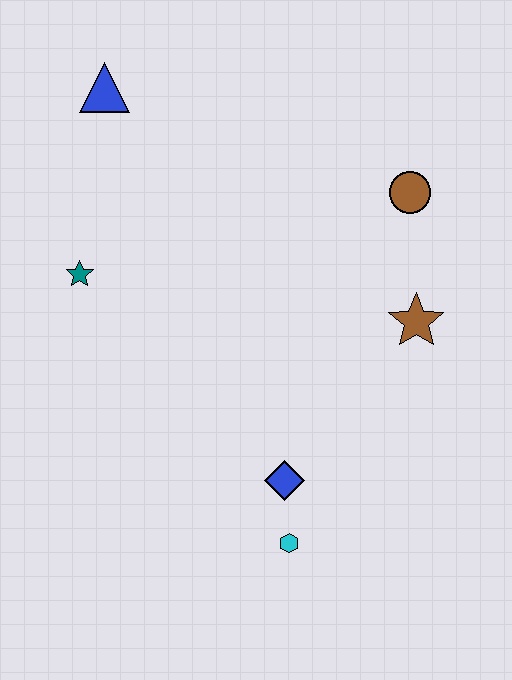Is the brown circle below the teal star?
No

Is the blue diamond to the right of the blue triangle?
Yes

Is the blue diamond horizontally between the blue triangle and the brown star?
Yes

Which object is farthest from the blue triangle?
The cyan hexagon is farthest from the blue triangle.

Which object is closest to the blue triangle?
The teal star is closest to the blue triangle.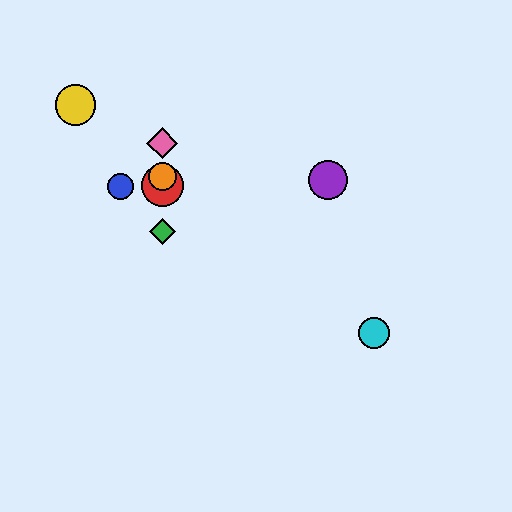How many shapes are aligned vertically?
4 shapes (the red circle, the green diamond, the orange circle, the pink diamond) are aligned vertically.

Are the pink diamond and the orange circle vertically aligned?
Yes, both are at x≈162.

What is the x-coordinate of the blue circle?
The blue circle is at x≈121.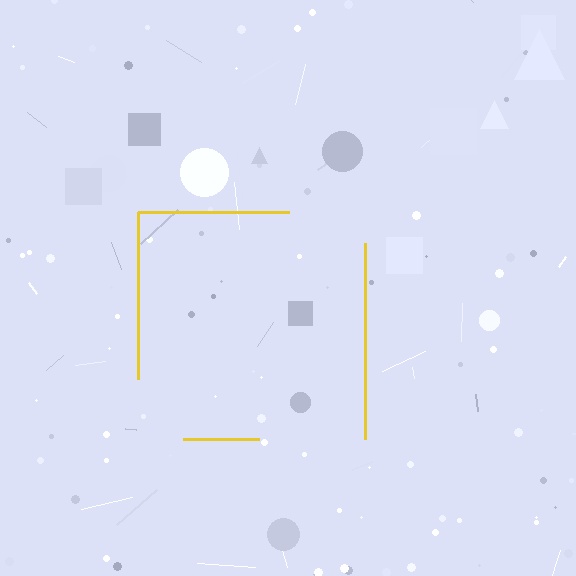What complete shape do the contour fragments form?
The contour fragments form a square.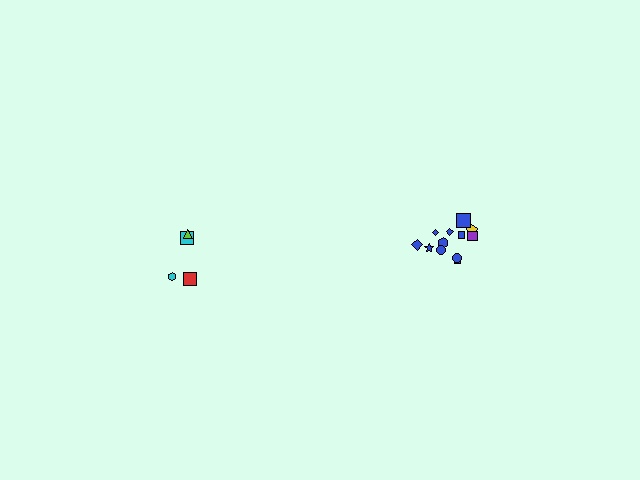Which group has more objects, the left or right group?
The right group.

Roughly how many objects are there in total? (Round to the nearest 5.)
Roughly 15 objects in total.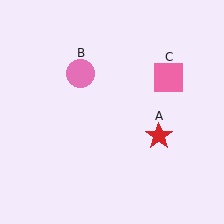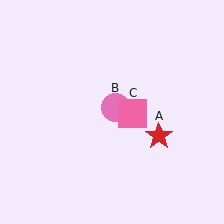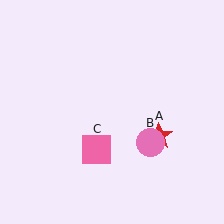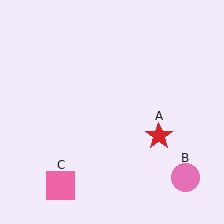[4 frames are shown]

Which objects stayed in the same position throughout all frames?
Red star (object A) remained stationary.